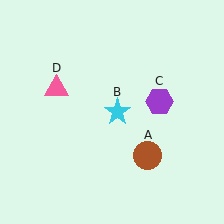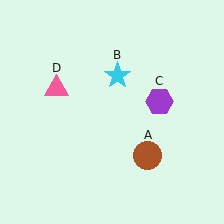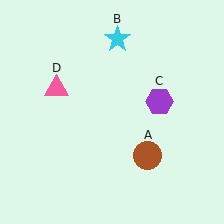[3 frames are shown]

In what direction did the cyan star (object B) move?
The cyan star (object B) moved up.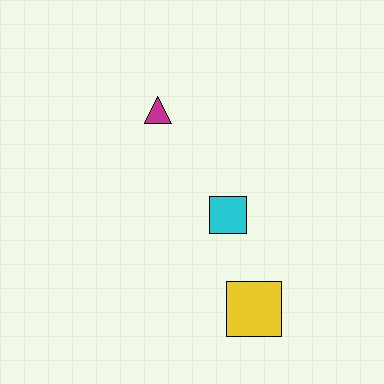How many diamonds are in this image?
There are no diamonds.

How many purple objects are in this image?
There are no purple objects.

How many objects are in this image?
There are 3 objects.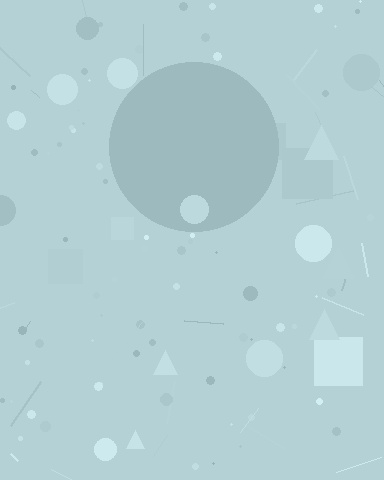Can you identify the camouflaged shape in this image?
The camouflaged shape is a circle.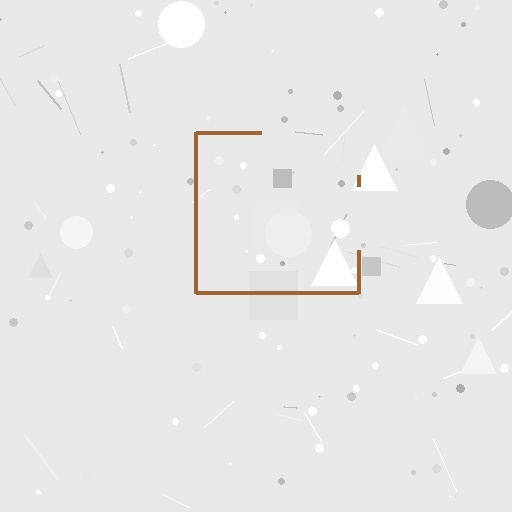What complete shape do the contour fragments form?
The contour fragments form a square.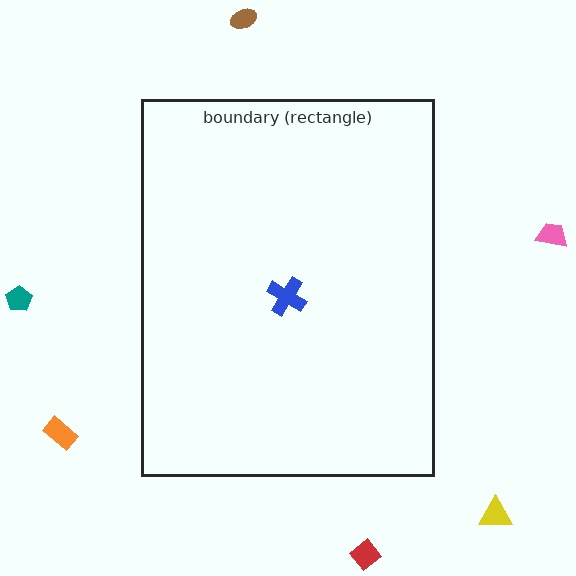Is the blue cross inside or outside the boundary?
Inside.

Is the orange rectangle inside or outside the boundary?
Outside.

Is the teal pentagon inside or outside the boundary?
Outside.